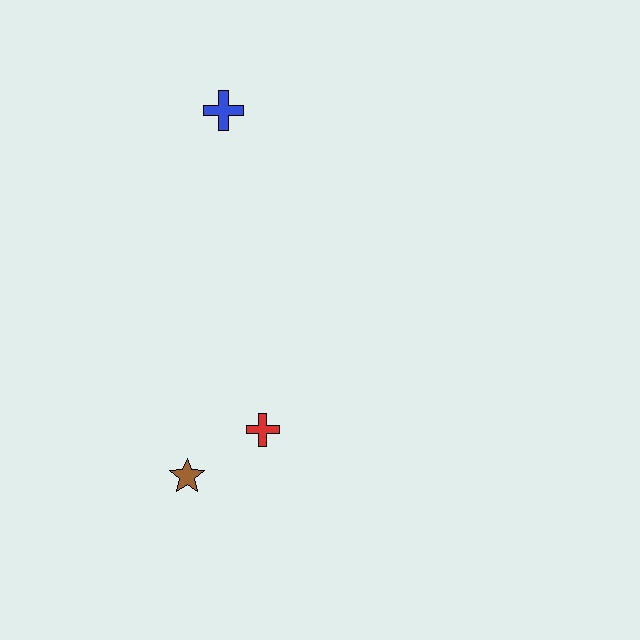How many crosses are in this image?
There are 2 crosses.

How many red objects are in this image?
There is 1 red object.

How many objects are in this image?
There are 3 objects.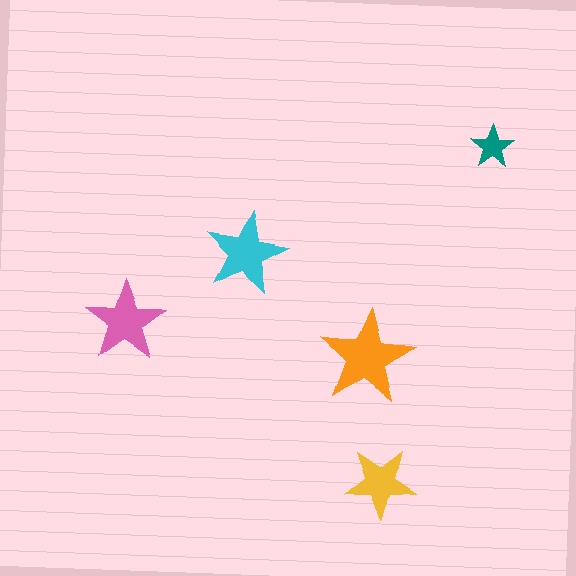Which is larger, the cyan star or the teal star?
The cyan one.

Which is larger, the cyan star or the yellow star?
The cyan one.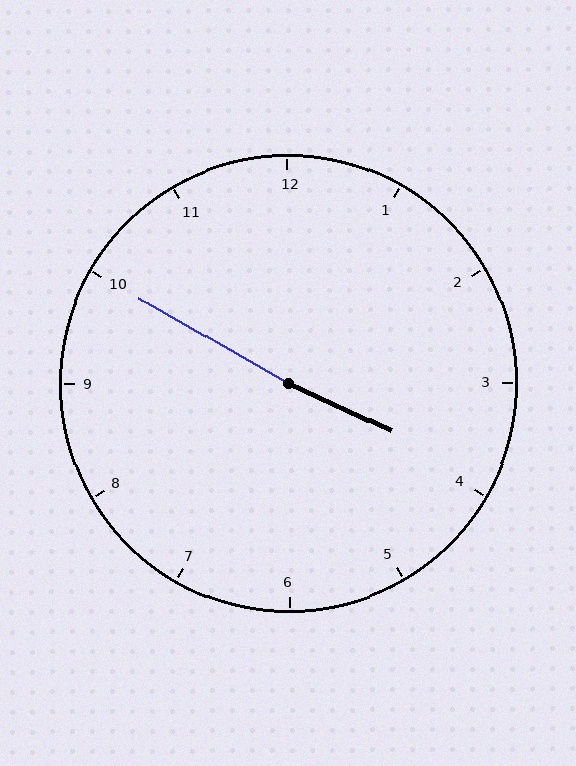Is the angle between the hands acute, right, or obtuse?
It is obtuse.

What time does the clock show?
3:50.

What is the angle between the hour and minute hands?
Approximately 175 degrees.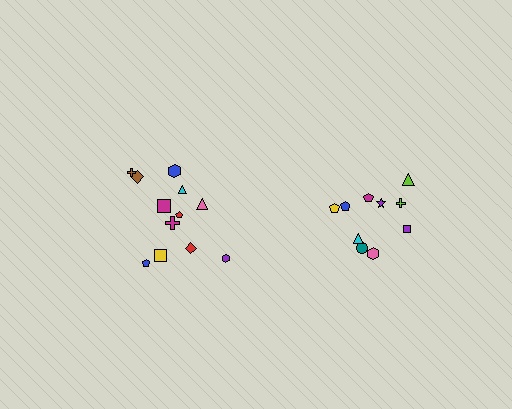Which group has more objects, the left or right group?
The left group.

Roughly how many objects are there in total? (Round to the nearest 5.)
Roughly 20 objects in total.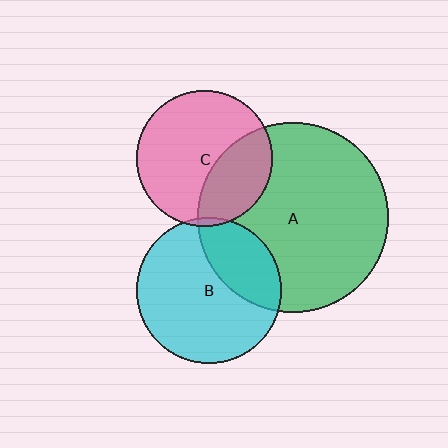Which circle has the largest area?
Circle A (green).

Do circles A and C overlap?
Yes.